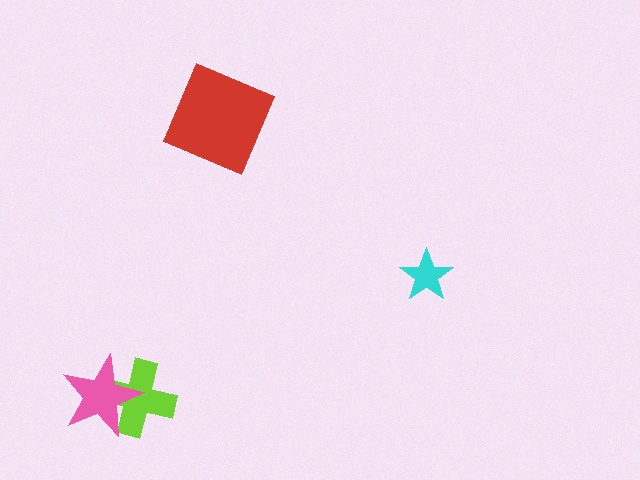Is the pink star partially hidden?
No, no other shape covers it.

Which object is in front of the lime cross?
The pink star is in front of the lime cross.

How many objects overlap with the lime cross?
1 object overlaps with the lime cross.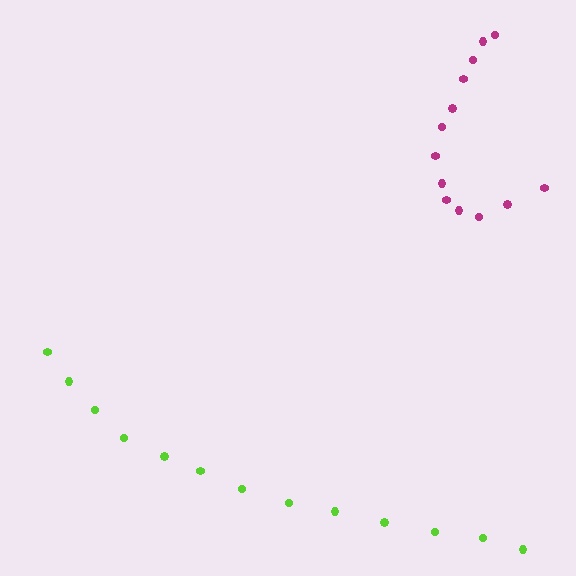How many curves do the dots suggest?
There are 2 distinct paths.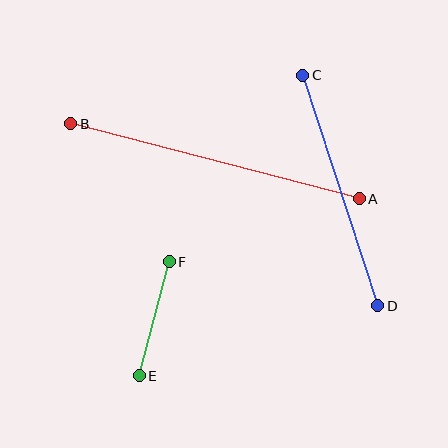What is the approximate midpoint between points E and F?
The midpoint is at approximately (154, 319) pixels.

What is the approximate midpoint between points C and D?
The midpoint is at approximately (340, 190) pixels.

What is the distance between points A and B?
The distance is approximately 298 pixels.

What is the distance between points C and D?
The distance is approximately 243 pixels.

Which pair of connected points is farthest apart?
Points A and B are farthest apart.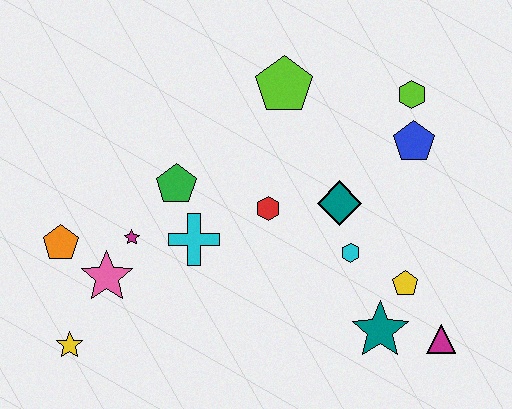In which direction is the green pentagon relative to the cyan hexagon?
The green pentagon is to the left of the cyan hexagon.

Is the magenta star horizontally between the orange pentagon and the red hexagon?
Yes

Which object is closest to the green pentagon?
The cyan cross is closest to the green pentagon.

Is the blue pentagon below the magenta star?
No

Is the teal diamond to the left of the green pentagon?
No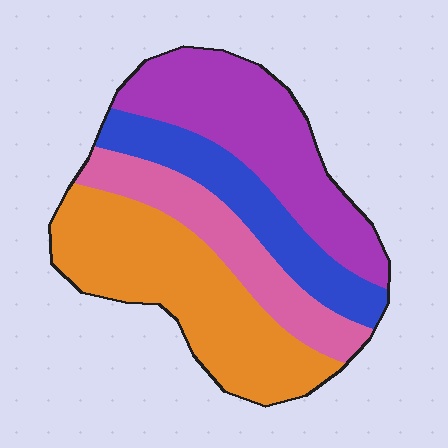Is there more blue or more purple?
Purple.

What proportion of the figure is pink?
Pink covers around 20% of the figure.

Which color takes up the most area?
Orange, at roughly 35%.